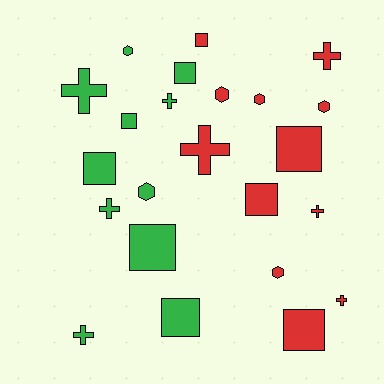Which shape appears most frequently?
Square, with 9 objects.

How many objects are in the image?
There are 23 objects.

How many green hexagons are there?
There are 2 green hexagons.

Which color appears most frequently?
Red, with 12 objects.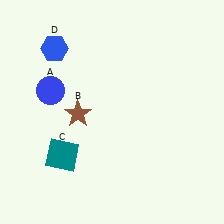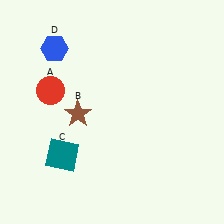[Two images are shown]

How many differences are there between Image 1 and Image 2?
There is 1 difference between the two images.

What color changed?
The circle (A) changed from blue in Image 1 to red in Image 2.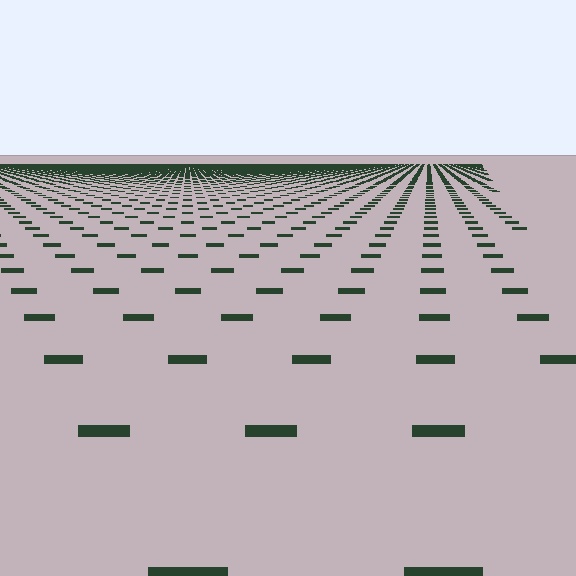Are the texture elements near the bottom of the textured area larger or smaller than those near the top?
Larger. Near the bottom, elements are closer to the viewer and appear at a bigger on-screen size.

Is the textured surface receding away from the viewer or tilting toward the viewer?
The surface is receding away from the viewer. Texture elements get smaller and denser toward the top.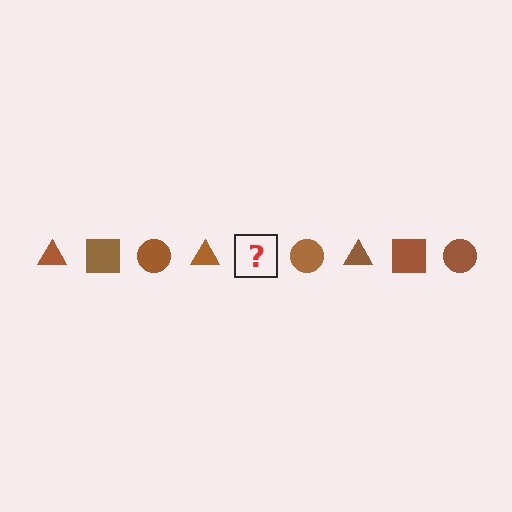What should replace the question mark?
The question mark should be replaced with a brown square.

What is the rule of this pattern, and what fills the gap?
The rule is that the pattern cycles through triangle, square, circle shapes in brown. The gap should be filled with a brown square.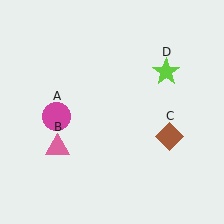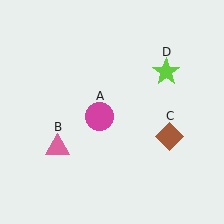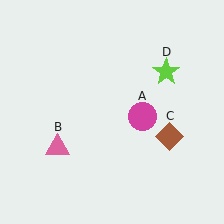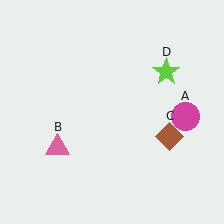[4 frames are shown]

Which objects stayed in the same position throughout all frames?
Pink triangle (object B) and brown diamond (object C) and lime star (object D) remained stationary.